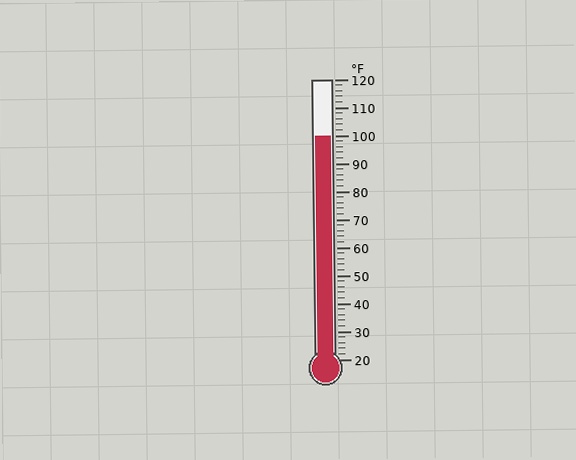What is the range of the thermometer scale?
The thermometer scale ranges from 20°F to 120°F.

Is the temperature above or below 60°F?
The temperature is above 60°F.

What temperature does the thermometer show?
The thermometer shows approximately 100°F.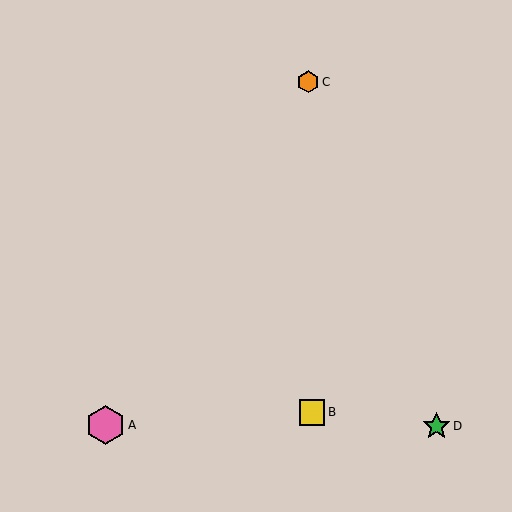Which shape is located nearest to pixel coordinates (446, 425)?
The green star (labeled D) at (437, 426) is nearest to that location.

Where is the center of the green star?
The center of the green star is at (437, 426).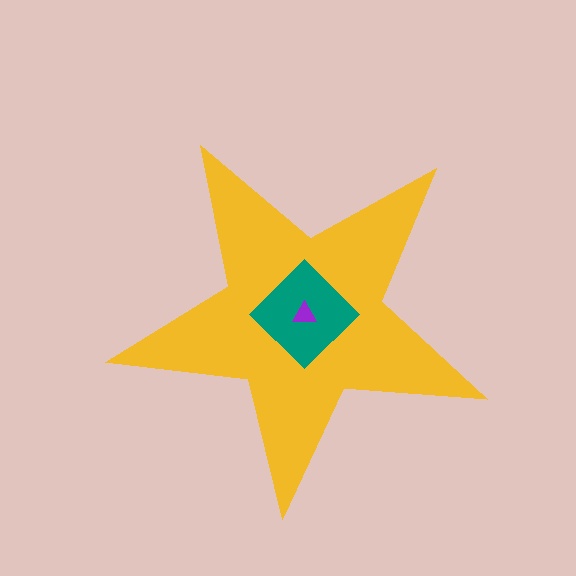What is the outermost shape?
The yellow star.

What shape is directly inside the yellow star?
The teal diamond.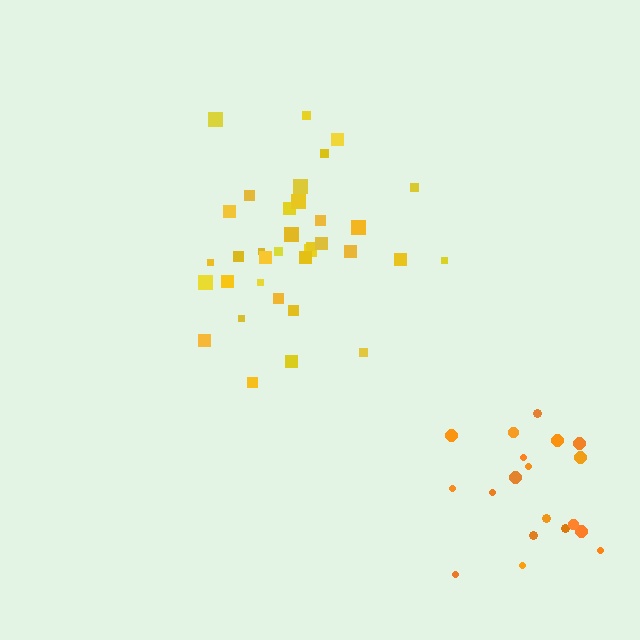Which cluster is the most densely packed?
Yellow.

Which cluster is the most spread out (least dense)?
Orange.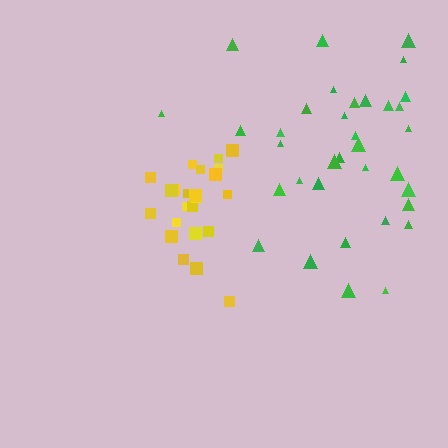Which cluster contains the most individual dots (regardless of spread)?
Green (35).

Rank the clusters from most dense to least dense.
yellow, green.